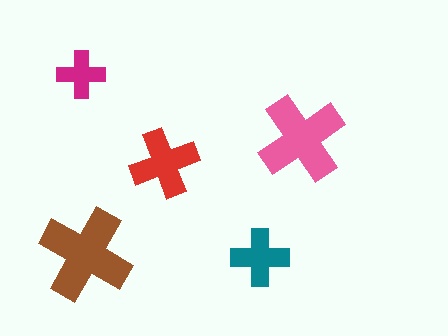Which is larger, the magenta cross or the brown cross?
The brown one.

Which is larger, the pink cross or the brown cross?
The brown one.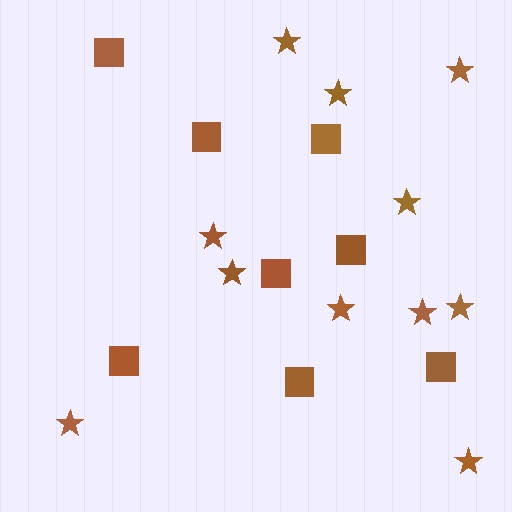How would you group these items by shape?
There are 2 groups: one group of squares (8) and one group of stars (11).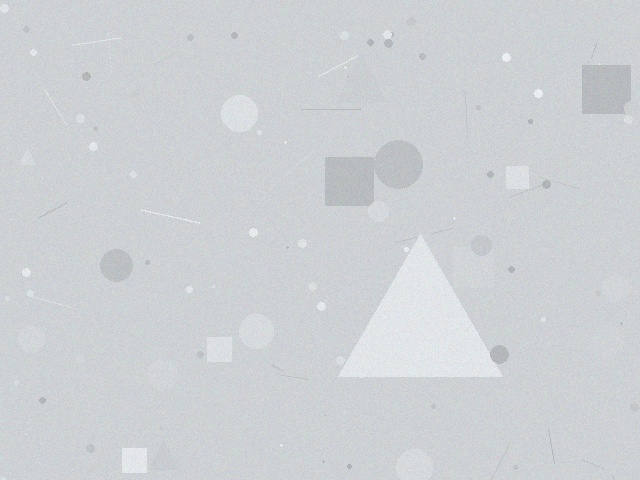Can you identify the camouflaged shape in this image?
The camouflaged shape is a triangle.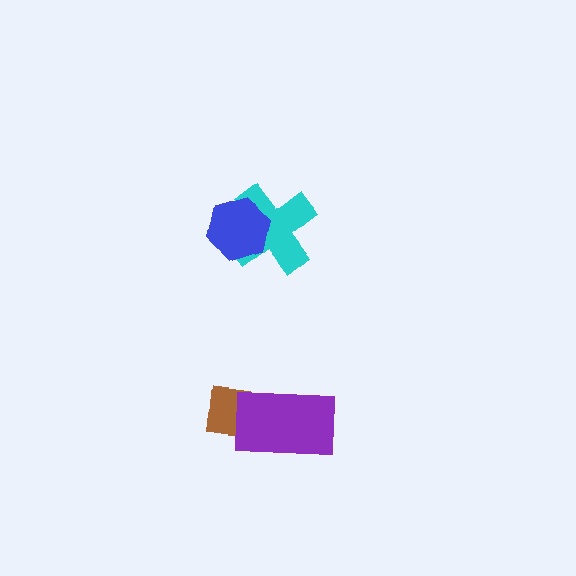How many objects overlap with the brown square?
1 object overlaps with the brown square.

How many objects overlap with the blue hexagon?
1 object overlaps with the blue hexagon.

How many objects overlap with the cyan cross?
1 object overlaps with the cyan cross.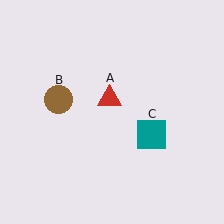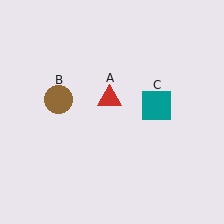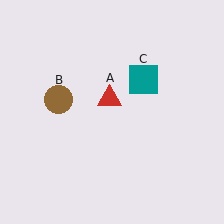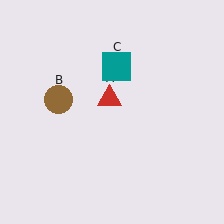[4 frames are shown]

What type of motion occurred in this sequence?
The teal square (object C) rotated counterclockwise around the center of the scene.